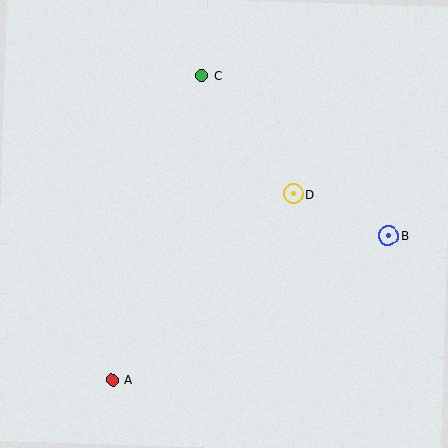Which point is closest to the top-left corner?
Point C is closest to the top-left corner.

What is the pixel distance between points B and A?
The distance between B and A is 311 pixels.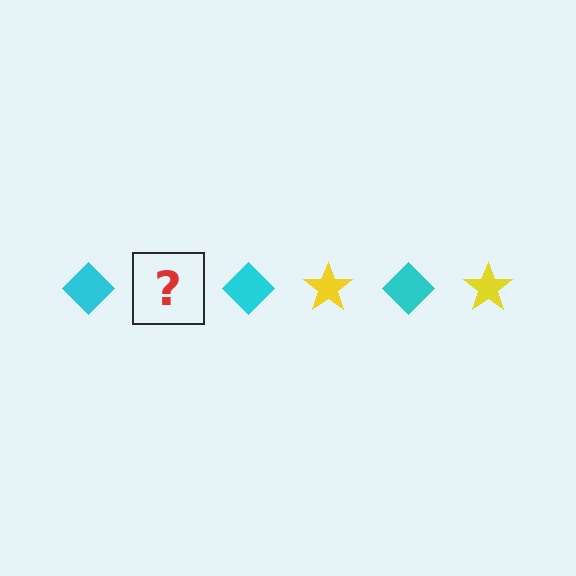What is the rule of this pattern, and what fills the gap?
The rule is that the pattern alternates between cyan diamond and yellow star. The gap should be filled with a yellow star.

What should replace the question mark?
The question mark should be replaced with a yellow star.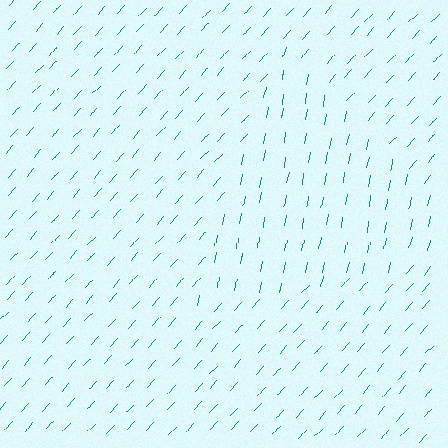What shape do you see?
I see a triangle.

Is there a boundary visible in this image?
Yes, there is a texture boundary formed by a change in line orientation.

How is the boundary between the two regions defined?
The boundary is defined purely by a change in line orientation (approximately 30 degrees difference). All lines are the same color and thickness.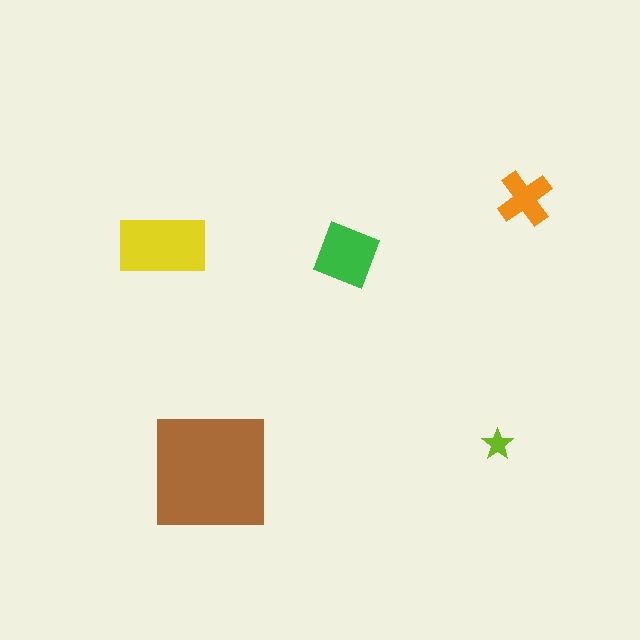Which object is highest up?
The orange cross is topmost.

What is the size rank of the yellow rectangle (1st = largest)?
2nd.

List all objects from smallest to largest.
The lime star, the orange cross, the green diamond, the yellow rectangle, the brown square.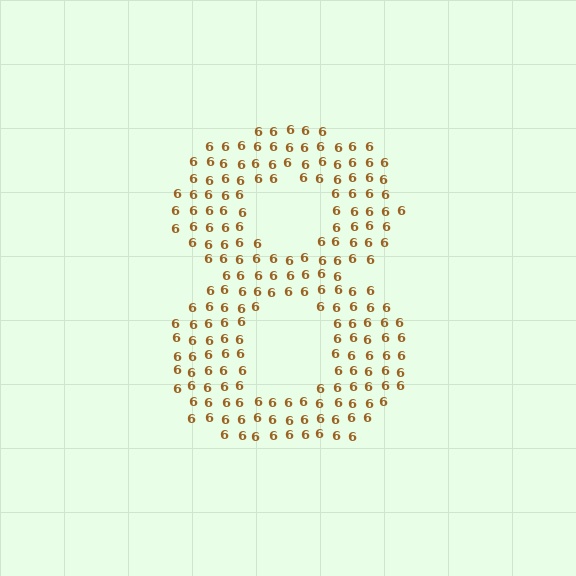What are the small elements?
The small elements are digit 6's.